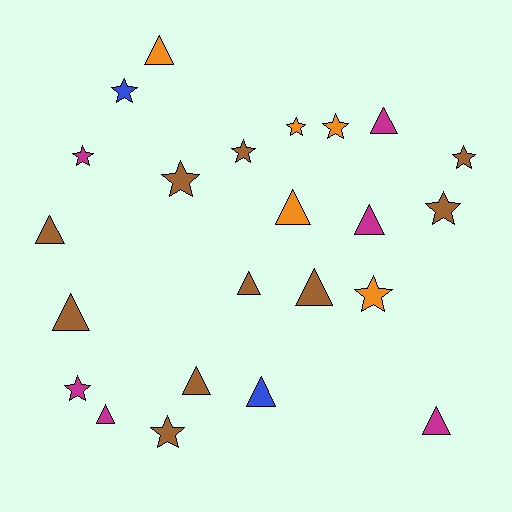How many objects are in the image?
There are 23 objects.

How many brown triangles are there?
There are 5 brown triangles.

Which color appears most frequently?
Brown, with 10 objects.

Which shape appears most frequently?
Triangle, with 12 objects.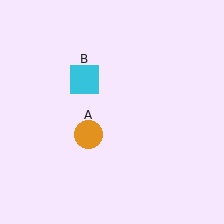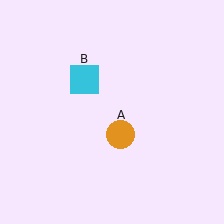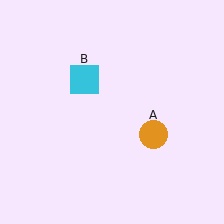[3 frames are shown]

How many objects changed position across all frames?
1 object changed position: orange circle (object A).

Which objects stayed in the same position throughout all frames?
Cyan square (object B) remained stationary.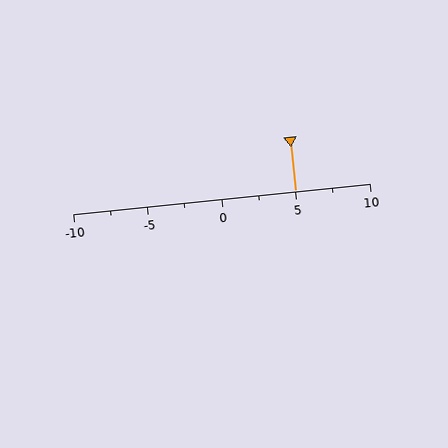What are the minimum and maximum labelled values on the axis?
The axis runs from -10 to 10.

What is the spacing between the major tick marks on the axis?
The major ticks are spaced 5 apart.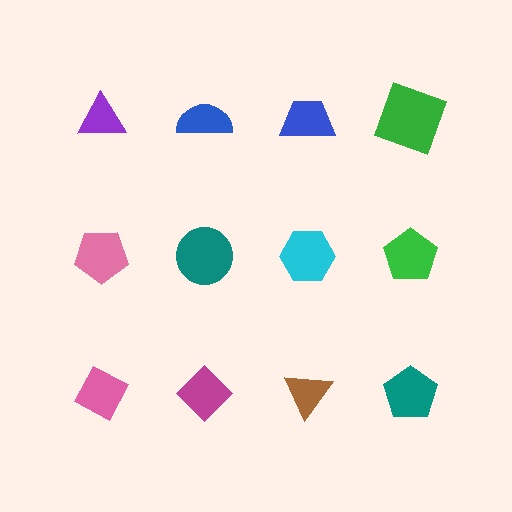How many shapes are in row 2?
4 shapes.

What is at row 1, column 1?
A purple triangle.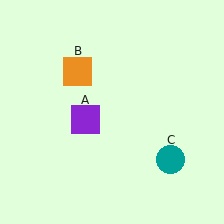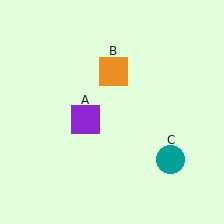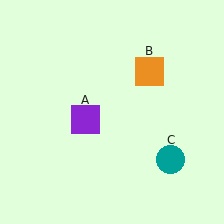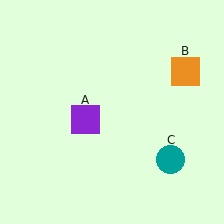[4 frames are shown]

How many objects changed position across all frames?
1 object changed position: orange square (object B).